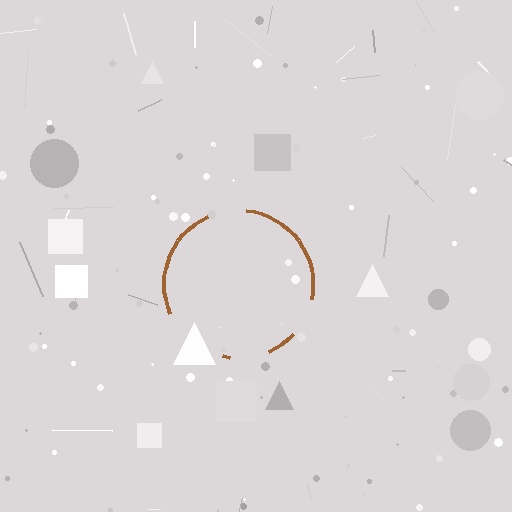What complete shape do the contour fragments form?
The contour fragments form a circle.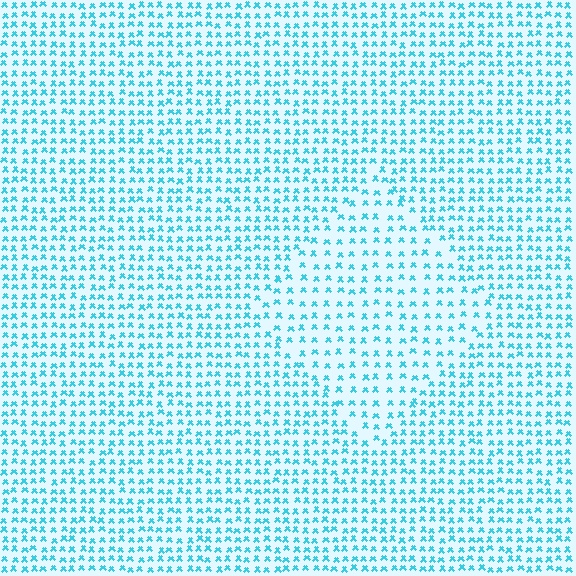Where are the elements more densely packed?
The elements are more densely packed outside the diamond boundary.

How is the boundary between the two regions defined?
The boundary is defined by a change in element density (approximately 1.6x ratio). All elements are the same color, size, and shape.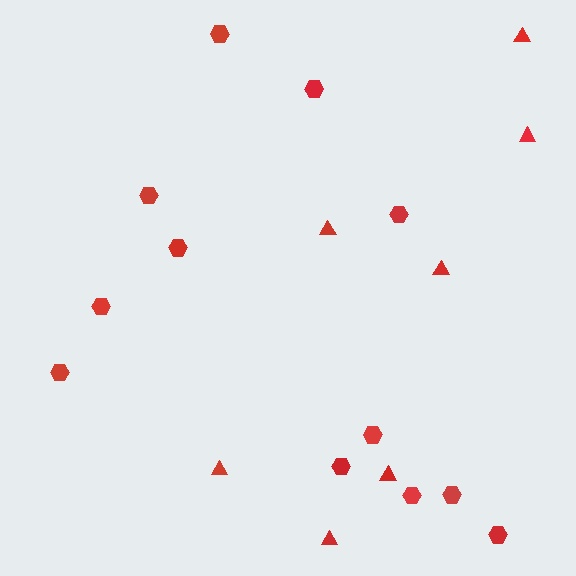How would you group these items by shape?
There are 2 groups: one group of triangles (7) and one group of hexagons (12).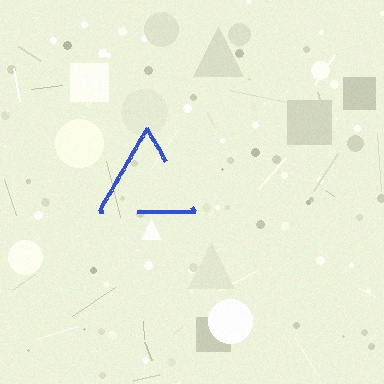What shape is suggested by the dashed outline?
The dashed outline suggests a triangle.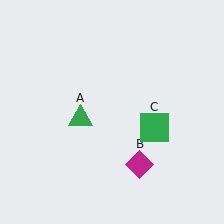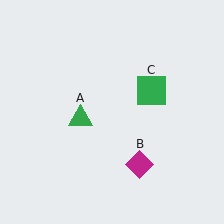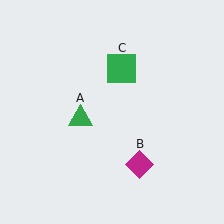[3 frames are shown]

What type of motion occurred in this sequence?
The green square (object C) rotated counterclockwise around the center of the scene.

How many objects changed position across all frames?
1 object changed position: green square (object C).